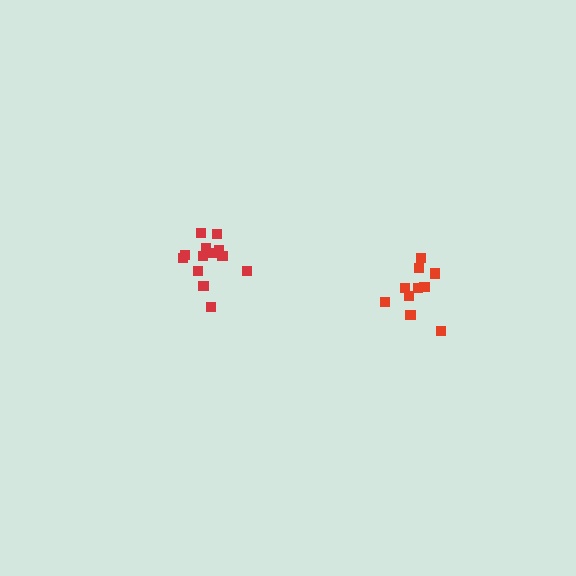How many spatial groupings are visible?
There are 2 spatial groupings.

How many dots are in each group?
Group 1: 10 dots, Group 2: 13 dots (23 total).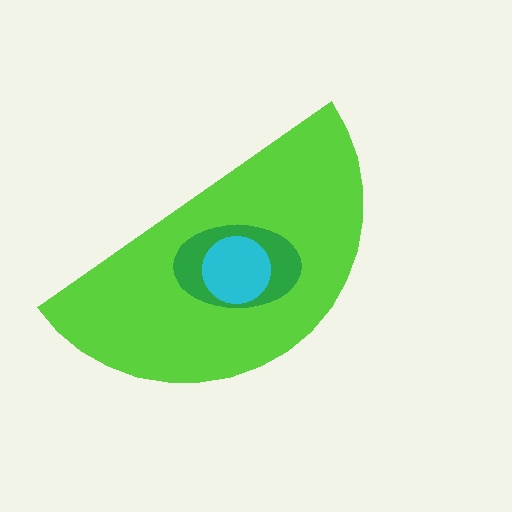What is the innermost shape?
The cyan circle.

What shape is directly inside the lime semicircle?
The green ellipse.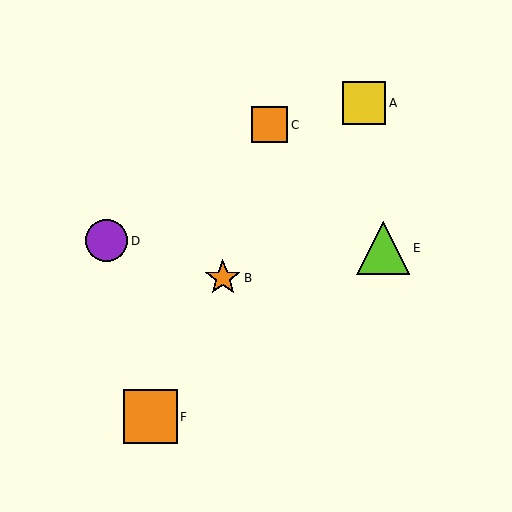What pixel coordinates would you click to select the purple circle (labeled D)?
Click at (107, 241) to select the purple circle D.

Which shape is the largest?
The orange square (labeled F) is the largest.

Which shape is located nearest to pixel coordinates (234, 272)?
The orange star (labeled B) at (223, 278) is nearest to that location.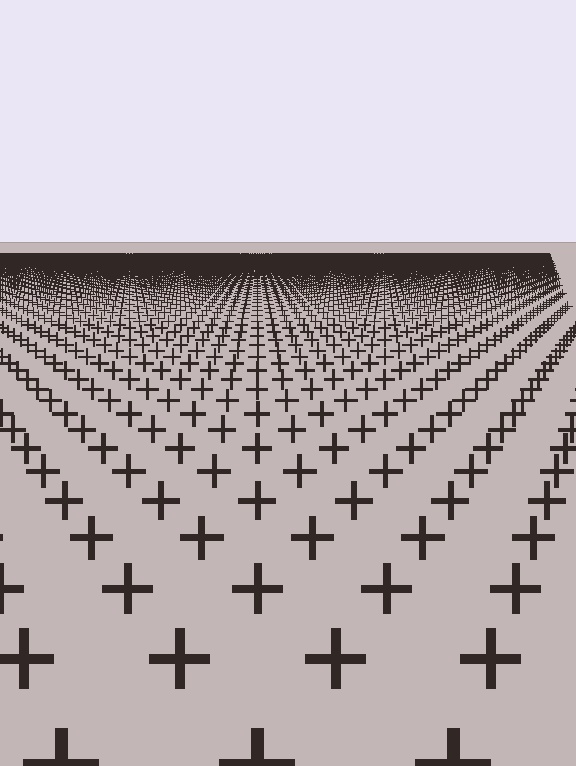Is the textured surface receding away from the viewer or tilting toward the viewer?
The surface is receding away from the viewer. Texture elements get smaller and denser toward the top.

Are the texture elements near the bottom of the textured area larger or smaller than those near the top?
Larger. Near the bottom, elements are closer to the viewer and appear at a bigger on-screen size.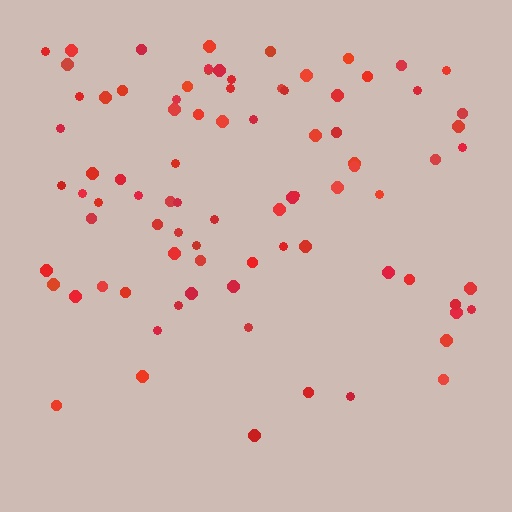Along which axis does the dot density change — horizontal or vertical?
Vertical.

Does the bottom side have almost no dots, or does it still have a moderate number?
Still a moderate number, just noticeably fewer than the top.